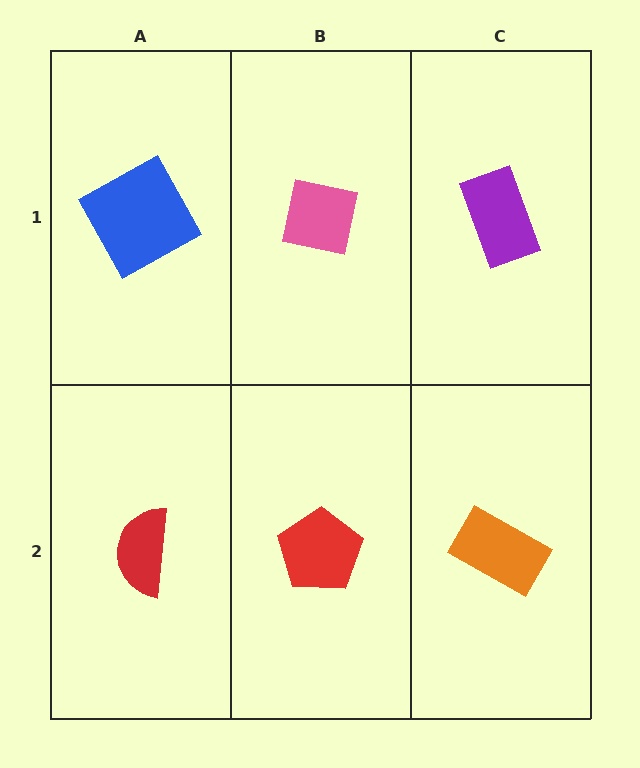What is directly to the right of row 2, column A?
A red pentagon.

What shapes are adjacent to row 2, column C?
A purple rectangle (row 1, column C), a red pentagon (row 2, column B).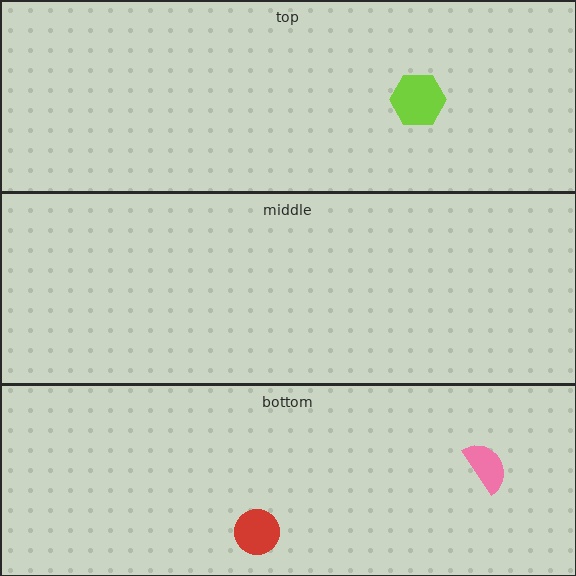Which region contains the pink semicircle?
The bottom region.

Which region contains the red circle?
The bottom region.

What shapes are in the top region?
The lime hexagon.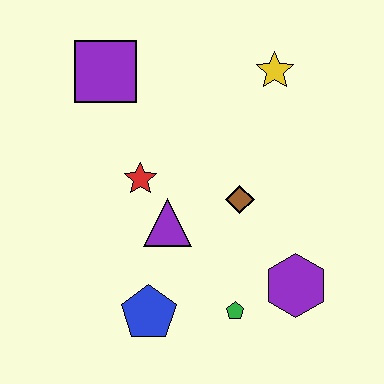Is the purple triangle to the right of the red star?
Yes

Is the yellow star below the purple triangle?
No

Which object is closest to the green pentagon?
The purple hexagon is closest to the green pentagon.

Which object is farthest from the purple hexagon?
The purple square is farthest from the purple hexagon.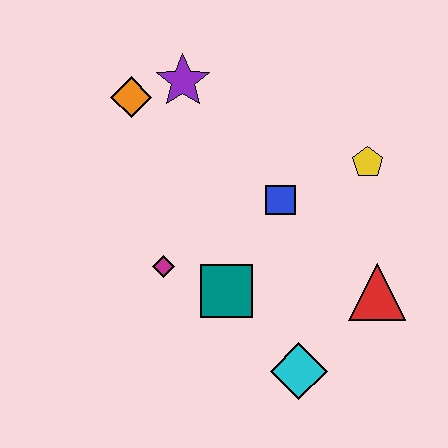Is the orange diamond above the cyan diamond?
Yes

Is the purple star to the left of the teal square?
Yes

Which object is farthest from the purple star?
The cyan diamond is farthest from the purple star.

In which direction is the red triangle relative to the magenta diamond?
The red triangle is to the right of the magenta diamond.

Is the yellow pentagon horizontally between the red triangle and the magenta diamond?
Yes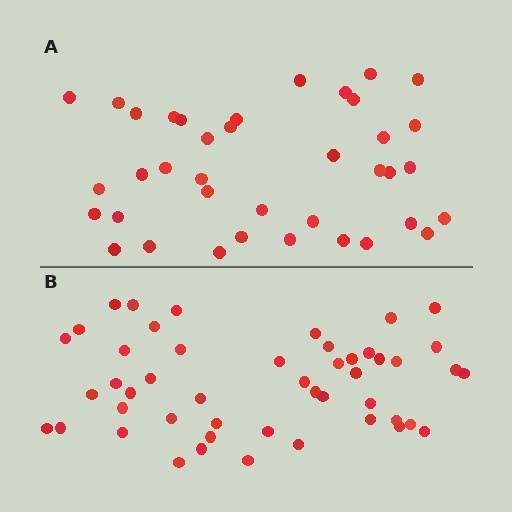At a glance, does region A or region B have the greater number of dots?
Region B (the bottom region) has more dots.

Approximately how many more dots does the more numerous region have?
Region B has roughly 10 or so more dots than region A.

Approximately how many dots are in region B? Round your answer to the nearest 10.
About 50 dots. (The exact count is 48, which rounds to 50.)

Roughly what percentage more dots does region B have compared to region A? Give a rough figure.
About 25% more.